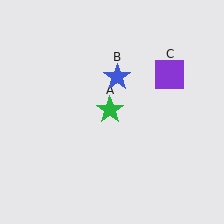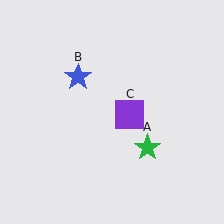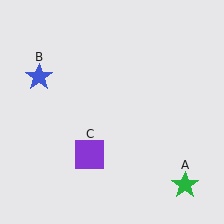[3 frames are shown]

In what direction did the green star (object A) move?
The green star (object A) moved down and to the right.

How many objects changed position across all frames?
3 objects changed position: green star (object A), blue star (object B), purple square (object C).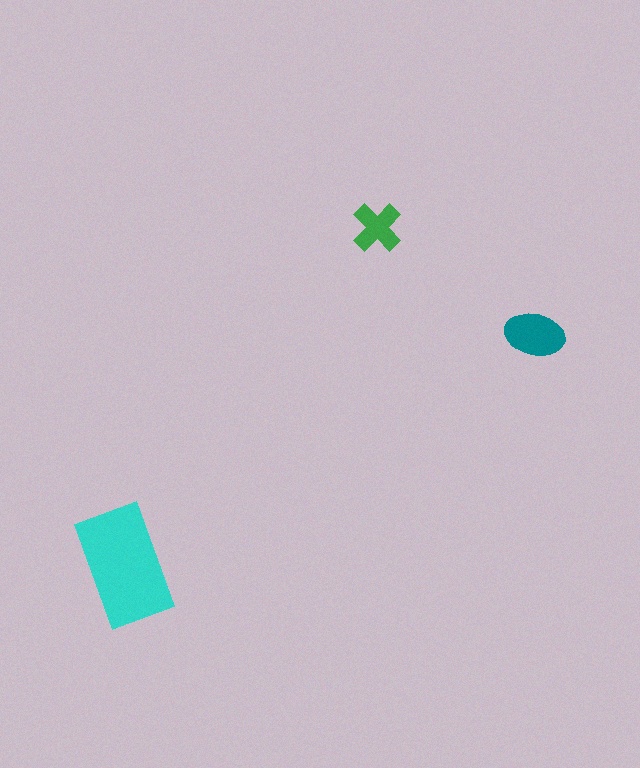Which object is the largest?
The cyan rectangle.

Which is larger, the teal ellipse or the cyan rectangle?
The cyan rectangle.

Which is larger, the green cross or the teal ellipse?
The teal ellipse.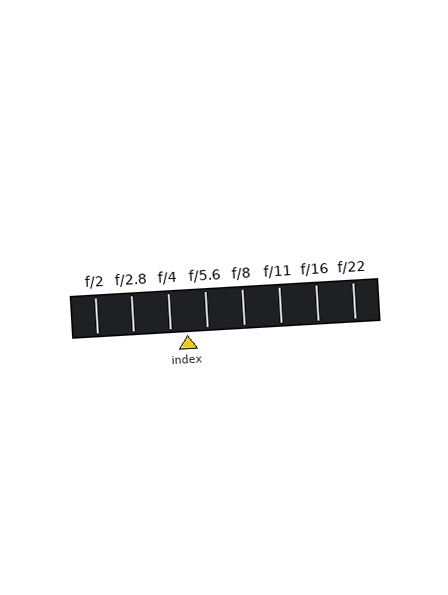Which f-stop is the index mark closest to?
The index mark is closest to f/4.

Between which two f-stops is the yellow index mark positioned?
The index mark is between f/4 and f/5.6.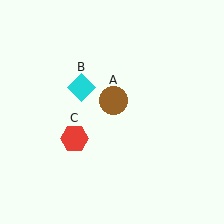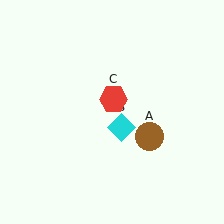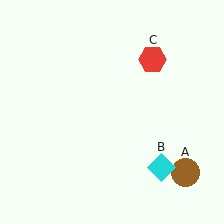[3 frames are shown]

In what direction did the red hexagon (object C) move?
The red hexagon (object C) moved up and to the right.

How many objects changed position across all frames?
3 objects changed position: brown circle (object A), cyan diamond (object B), red hexagon (object C).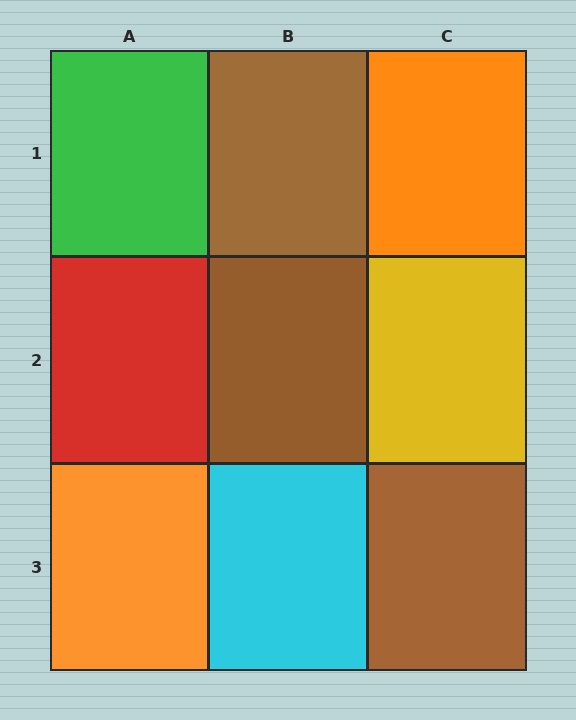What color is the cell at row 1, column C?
Orange.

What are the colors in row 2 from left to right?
Red, brown, yellow.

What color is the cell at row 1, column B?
Brown.